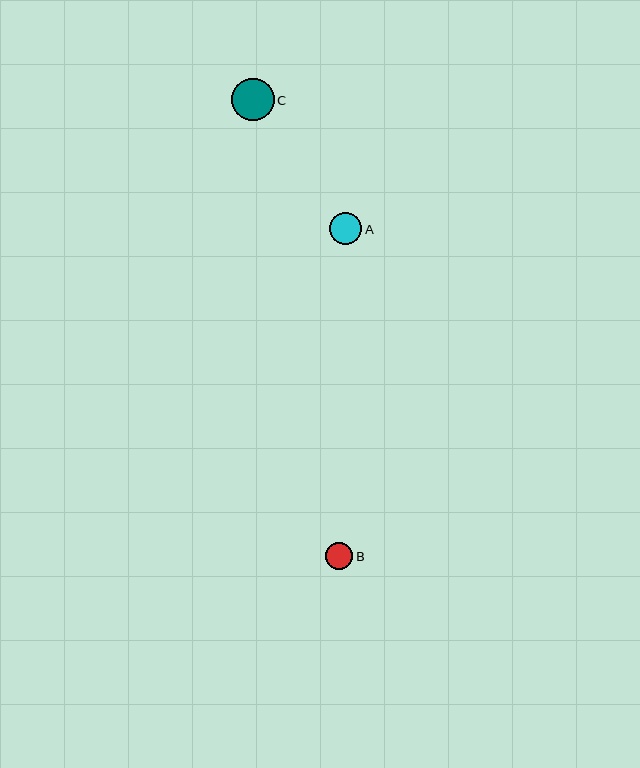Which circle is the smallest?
Circle B is the smallest with a size of approximately 27 pixels.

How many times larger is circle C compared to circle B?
Circle C is approximately 1.6 times the size of circle B.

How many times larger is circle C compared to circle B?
Circle C is approximately 1.6 times the size of circle B.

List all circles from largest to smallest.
From largest to smallest: C, A, B.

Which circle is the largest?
Circle C is the largest with a size of approximately 43 pixels.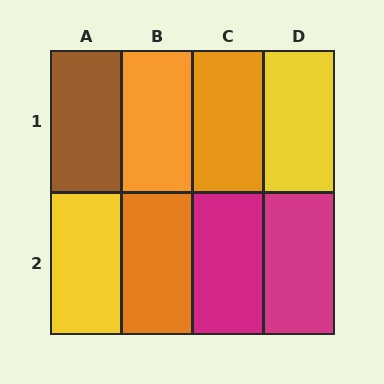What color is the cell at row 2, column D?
Magenta.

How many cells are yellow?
2 cells are yellow.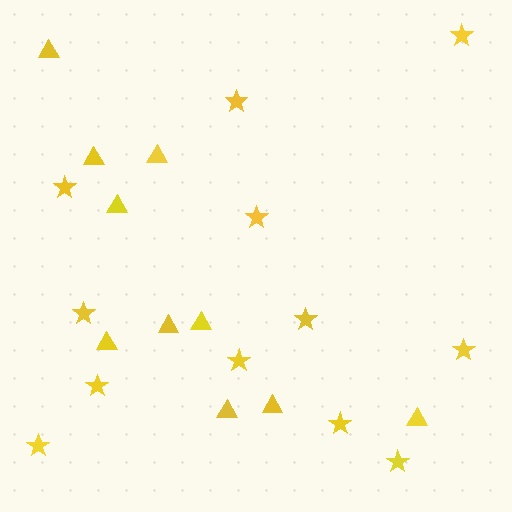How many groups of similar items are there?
There are 2 groups: one group of triangles (10) and one group of stars (12).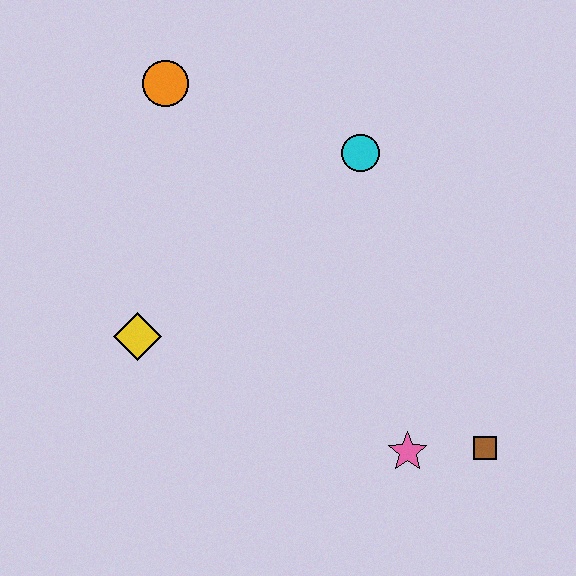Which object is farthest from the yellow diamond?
The brown square is farthest from the yellow diamond.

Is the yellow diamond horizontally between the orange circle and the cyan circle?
No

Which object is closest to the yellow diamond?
The orange circle is closest to the yellow diamond.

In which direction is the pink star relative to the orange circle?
The pink star is below the orange circle.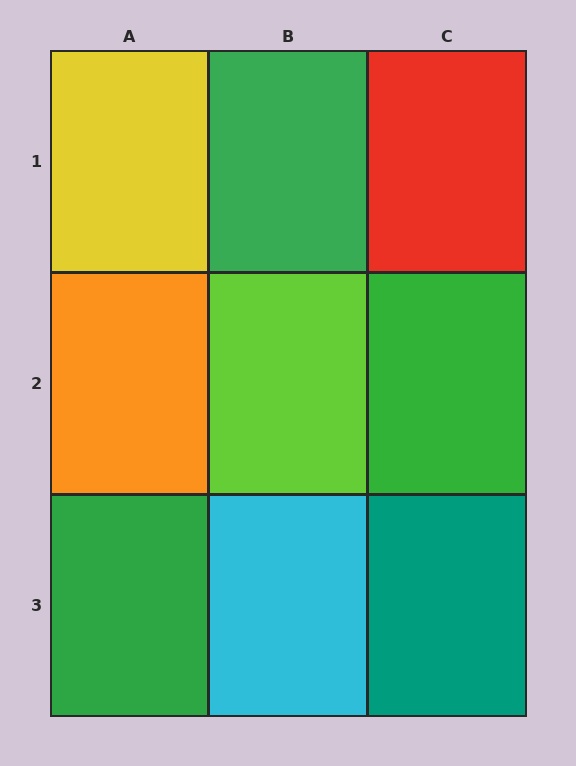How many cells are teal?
1 cell is teal.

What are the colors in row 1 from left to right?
Yellow, green, red.